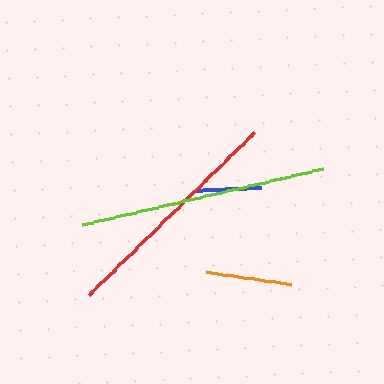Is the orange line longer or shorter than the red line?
The red line is longer than the orange line.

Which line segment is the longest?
The lime line is the longest at approximately 247 pixels.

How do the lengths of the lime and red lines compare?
The lime and red lines are approximately the same length.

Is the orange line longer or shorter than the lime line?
The lime line is longer than the orange line.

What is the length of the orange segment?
The orange segment is approximately 87 pixels long.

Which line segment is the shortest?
The blue line is the shortest at approximately 66 pixels.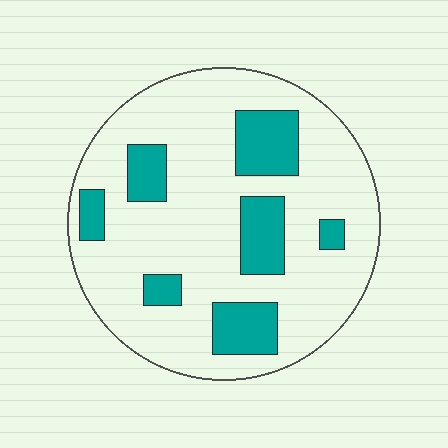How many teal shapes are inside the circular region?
7.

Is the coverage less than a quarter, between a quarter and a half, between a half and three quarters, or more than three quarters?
Less than a quarter.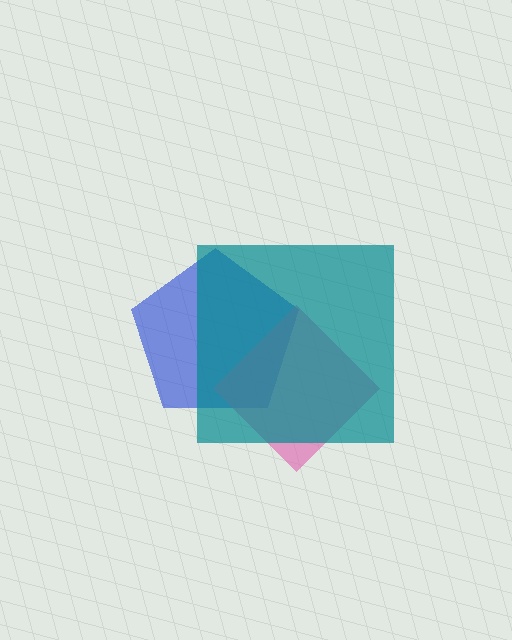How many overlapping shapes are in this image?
There are 3 overlapping shapes in the image.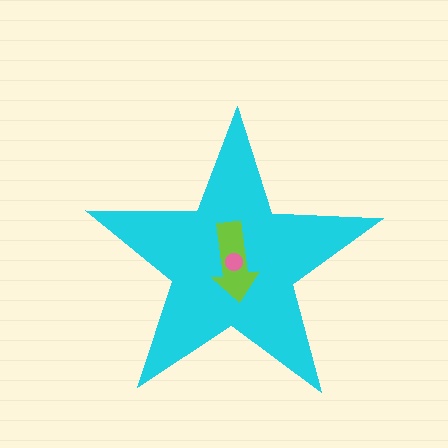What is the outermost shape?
The cyan star.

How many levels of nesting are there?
3.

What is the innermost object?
The pink circle.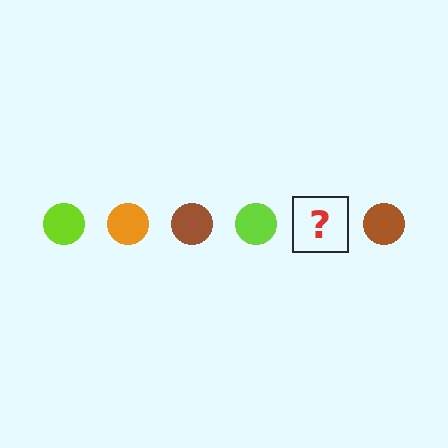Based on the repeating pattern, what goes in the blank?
The blank should be an orange circle.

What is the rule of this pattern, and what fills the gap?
The rule is that the pattern cycles through lime, orange, brown circles. The gap should be filled with an orange circle.